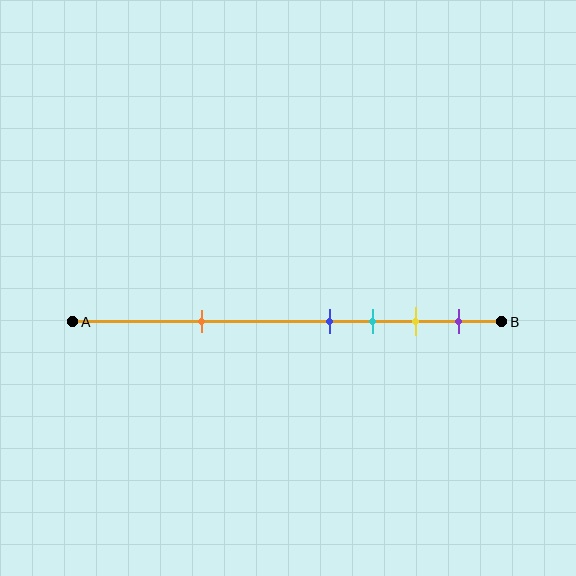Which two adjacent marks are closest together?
The blue and cyan marks are the closest adjacent pair.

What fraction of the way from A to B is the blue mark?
The blue mark is approximately 60% (0.6) of the way from A to B.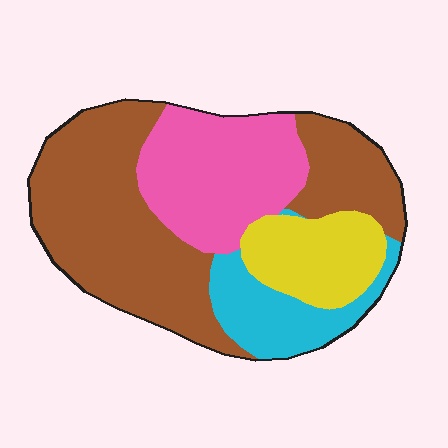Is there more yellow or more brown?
Brown.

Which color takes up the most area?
Brown, at roughly 50%.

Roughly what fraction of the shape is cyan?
Cyan covers about 15% of the shape.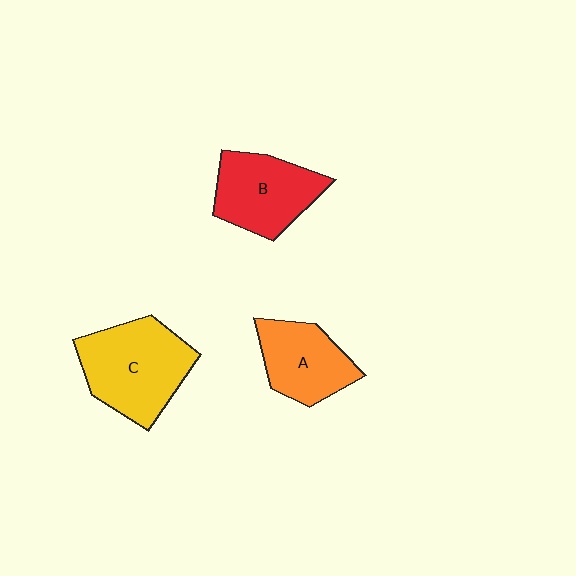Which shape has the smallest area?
Shape A (orange).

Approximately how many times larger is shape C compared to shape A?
Approximately 1.4 times.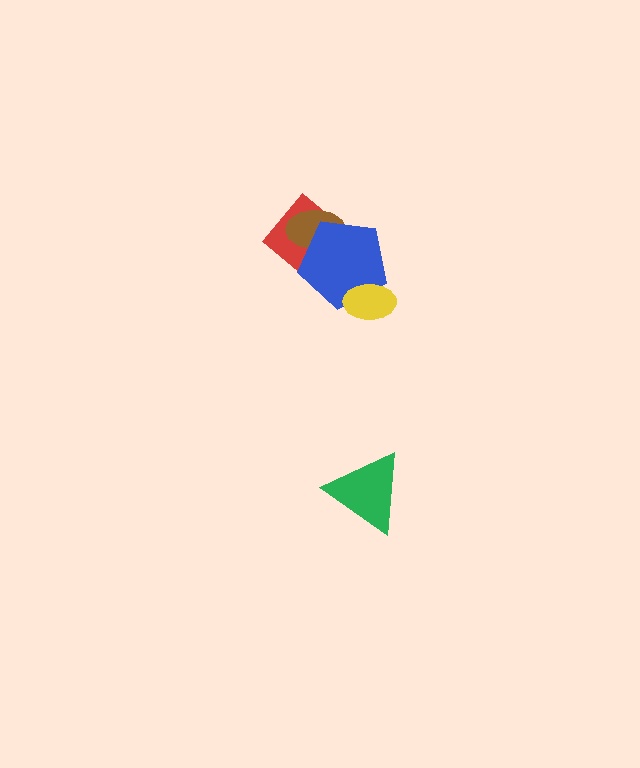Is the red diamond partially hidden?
Yes, it is partially covered by another shape.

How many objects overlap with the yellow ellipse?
1 object overlaps with the yellow ellipse.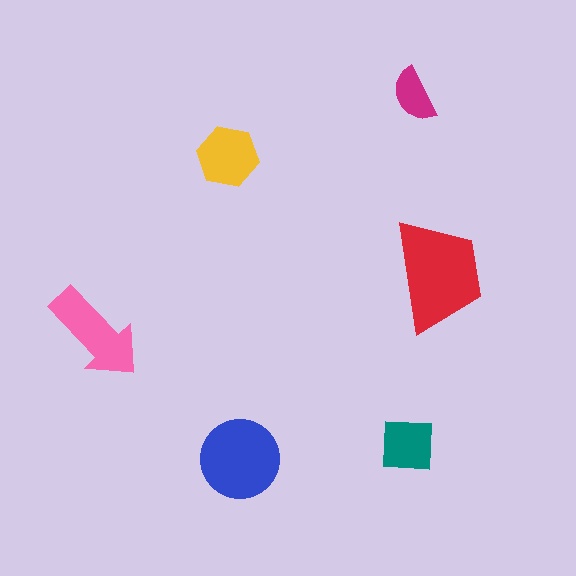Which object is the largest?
The red trapezoid.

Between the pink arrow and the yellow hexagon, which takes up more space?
The pink arrow.